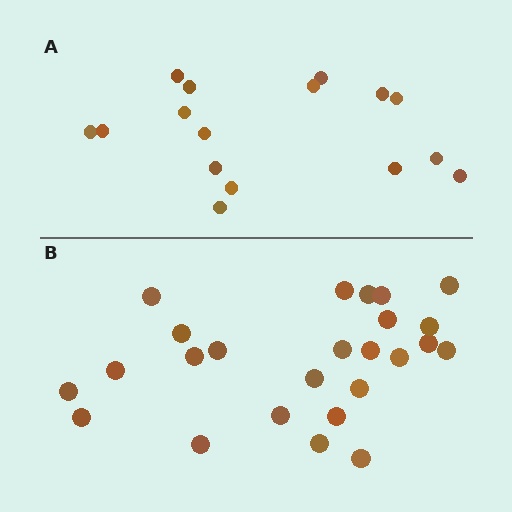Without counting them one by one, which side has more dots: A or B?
Region B (the bottom region) has more dots.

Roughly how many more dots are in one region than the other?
Region B has roughly 8 or so more dots than region A.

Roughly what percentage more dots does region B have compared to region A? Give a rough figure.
About 55% more.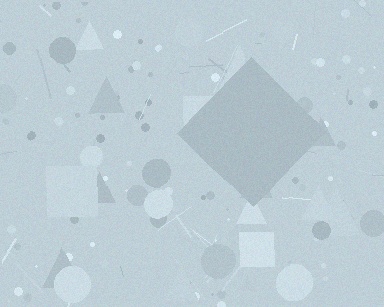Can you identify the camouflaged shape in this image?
The camouflaged shape is a diamond.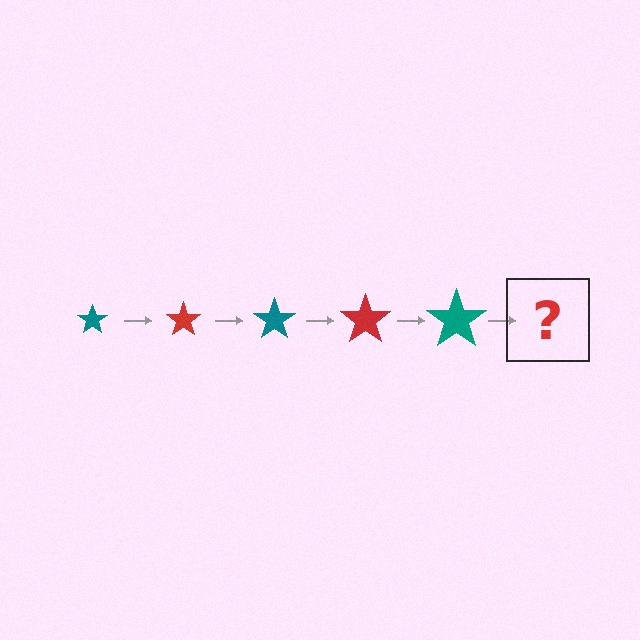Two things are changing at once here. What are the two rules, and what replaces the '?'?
The two rules are that the star grows larger each step and the color cycles through teal and red. The '?' should be a red star, larger than the previous one.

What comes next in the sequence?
The next element should be a red star, larger than the previous one.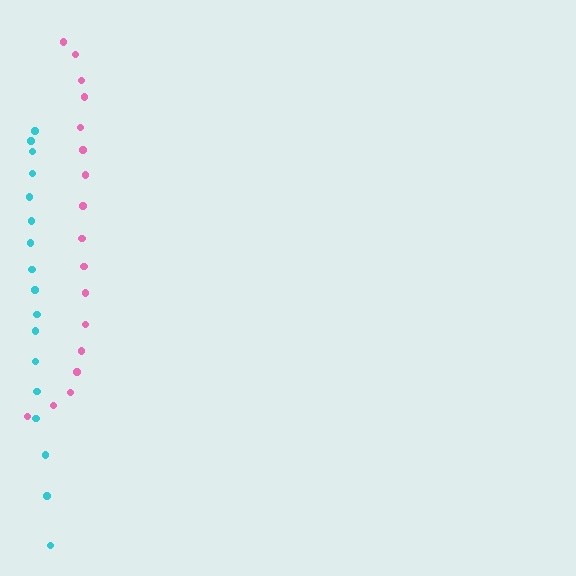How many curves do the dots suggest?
There are 2 distinct paths.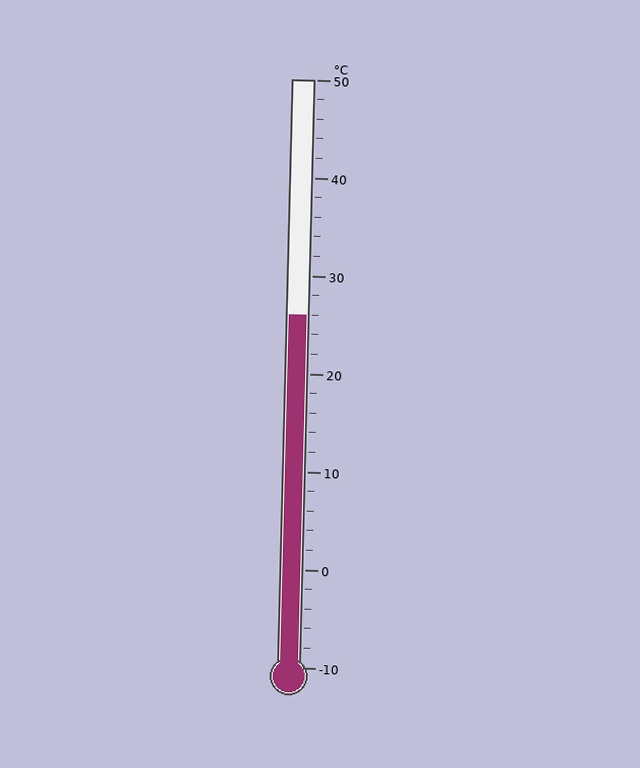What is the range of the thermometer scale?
The thermometer scale ranges from -10°C to 50°C.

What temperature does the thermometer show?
The thermometer shows approximately 26°C.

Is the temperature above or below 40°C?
The temperature is below 40°C.